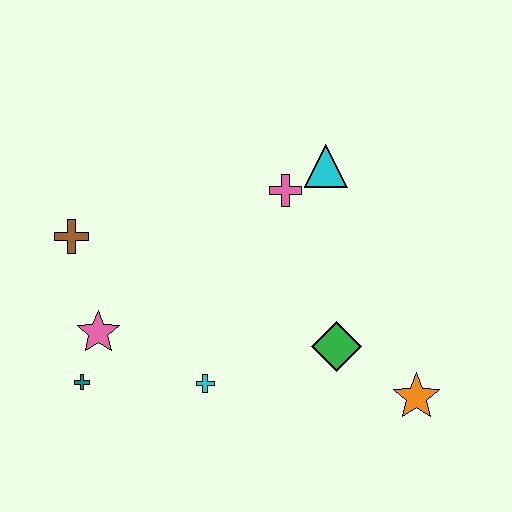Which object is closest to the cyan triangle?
The pink cross is closest to the cyan triangle.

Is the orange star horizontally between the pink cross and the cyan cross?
No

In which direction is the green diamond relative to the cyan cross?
The green diamond is to the right of the cyan cross.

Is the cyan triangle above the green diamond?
Yes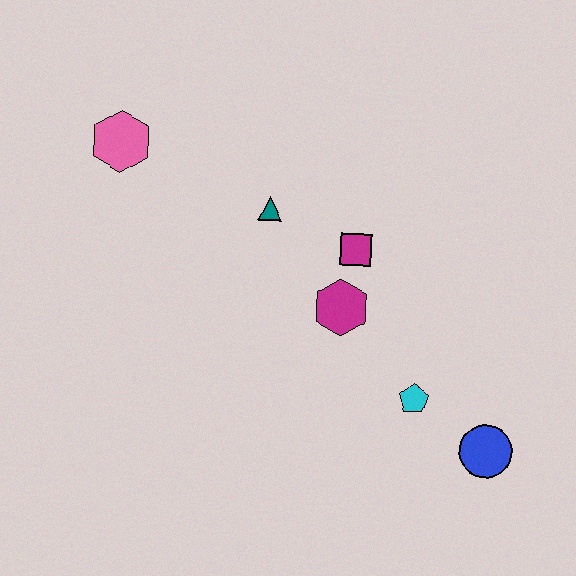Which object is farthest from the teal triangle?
The blue circle is farthest from the teal triangle.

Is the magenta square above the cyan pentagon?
Yes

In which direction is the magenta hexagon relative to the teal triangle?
The magenta hexagon is below the teal triangle.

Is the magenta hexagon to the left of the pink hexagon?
No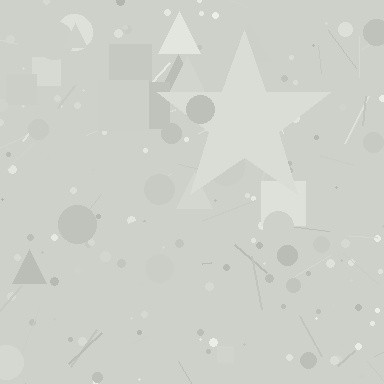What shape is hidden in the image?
A star is hidden in the image.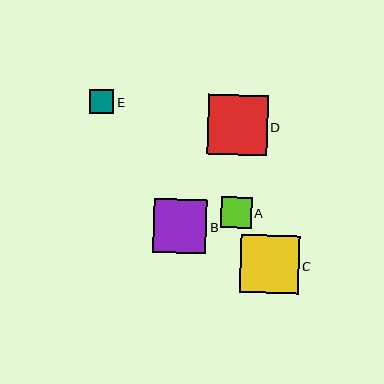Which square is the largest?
Square D is the largest with a size of approximately 60 pixels.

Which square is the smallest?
Square E is the smallest with a size of approximately 24 pixels.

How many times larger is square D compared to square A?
Square D is approximately 2.0 times the size of square A.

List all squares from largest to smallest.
From largest to smallest: D, C, B, A, E.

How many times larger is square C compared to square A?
Square C is approximately 1.9 times the size of square A.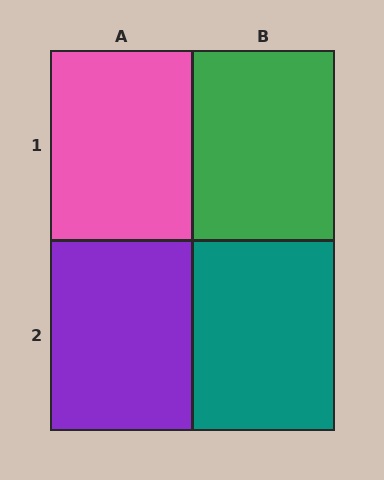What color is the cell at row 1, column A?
Pink.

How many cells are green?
1 cell is green.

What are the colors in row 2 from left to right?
Purple, teal.